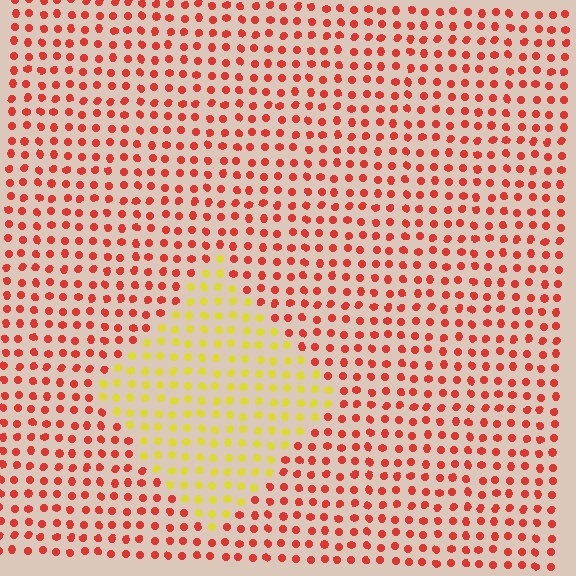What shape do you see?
I see a diamond.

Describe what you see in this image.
The image is filled with small red elements in a uniform arrangement. A diamond-shaped region is visible where the elements are tinted to a slightly different hue, forming a subtle color boundary.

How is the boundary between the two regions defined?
The boundary is defined purely by a slight shift in hue (about 58 degrees). Spacing, size, and orientation are identical on both sides.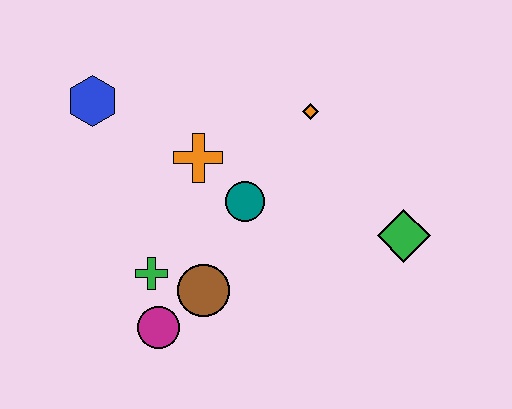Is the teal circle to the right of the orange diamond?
No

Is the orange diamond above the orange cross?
Yes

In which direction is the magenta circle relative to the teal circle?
The magenta circle is below the teal circle.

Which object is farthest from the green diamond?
The blue hexagon is farthest from the green diamond.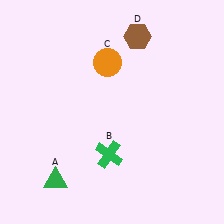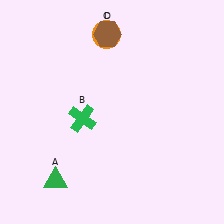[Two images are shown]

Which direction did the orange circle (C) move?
The orange circle (C) moved up.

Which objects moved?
The objects that moved are: the green cross (B), the orange circle (C), the brown hexagon (D).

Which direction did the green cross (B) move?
The green cross (B) moved up.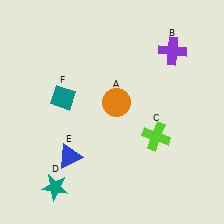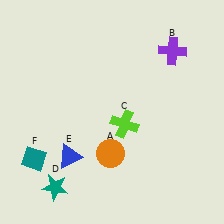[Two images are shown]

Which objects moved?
The objects that moved are: the orange circle (A), the lime cross (C), the teal diamond (F).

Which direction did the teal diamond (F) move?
The teal diamond (F) moved down.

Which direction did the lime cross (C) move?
The lime cross (C) moved left.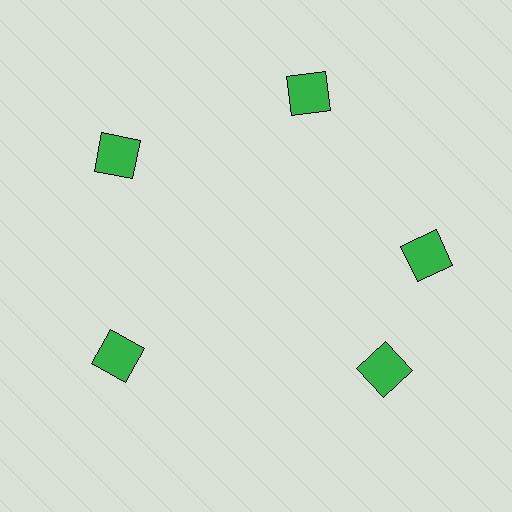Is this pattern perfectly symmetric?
No. The 5 green squares are arranged in a ring, but one element near the 5 o'clock position is rotated out of alignment along the ring, breaking the 5-fold rotational symmetry.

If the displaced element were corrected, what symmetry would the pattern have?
It would have 5-fold rotational symmetry — the pattern would map onto itself every 72 degrees.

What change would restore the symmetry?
The symmetry would be restored by rotating it back into even spacing with its neighbors so that all 5 squares sit at equal angles and equal distance from the center.